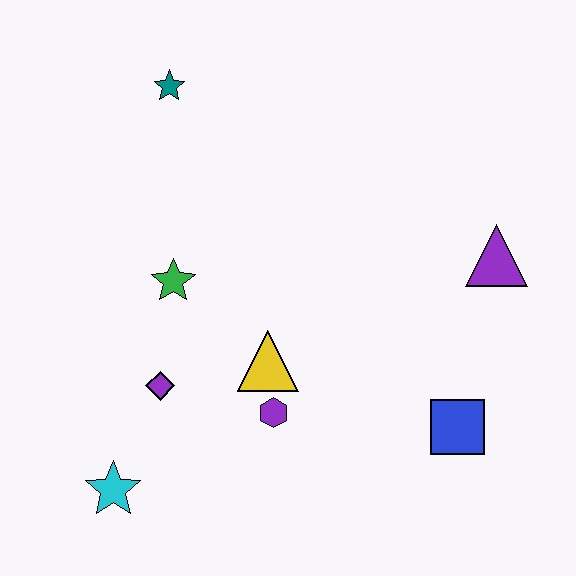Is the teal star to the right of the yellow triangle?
No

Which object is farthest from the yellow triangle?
The teal star is farthest from the yellow triangle.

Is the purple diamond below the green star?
Yes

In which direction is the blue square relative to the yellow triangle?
The blue square is to the right of the yellow triangle.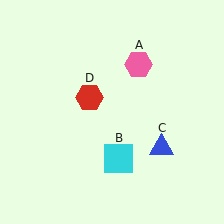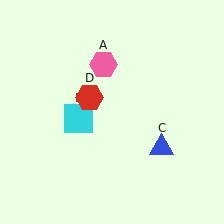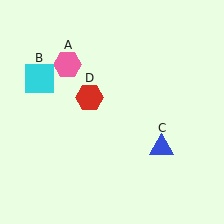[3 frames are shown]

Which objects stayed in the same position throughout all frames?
Blue triangle (object C) and red hexagon (object D) remained stationary.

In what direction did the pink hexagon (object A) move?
The pink hexagon (object A) moved left.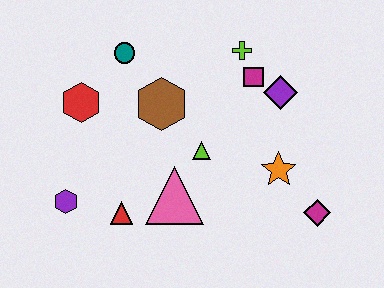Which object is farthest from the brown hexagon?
The magenta diamond is farthest from the brown hexagon.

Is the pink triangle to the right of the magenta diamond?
No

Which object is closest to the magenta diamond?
The orange star is closest to the magenta diamond.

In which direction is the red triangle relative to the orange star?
The red triangle is to the left of the orange star.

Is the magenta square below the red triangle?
No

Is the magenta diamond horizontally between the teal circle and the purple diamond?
No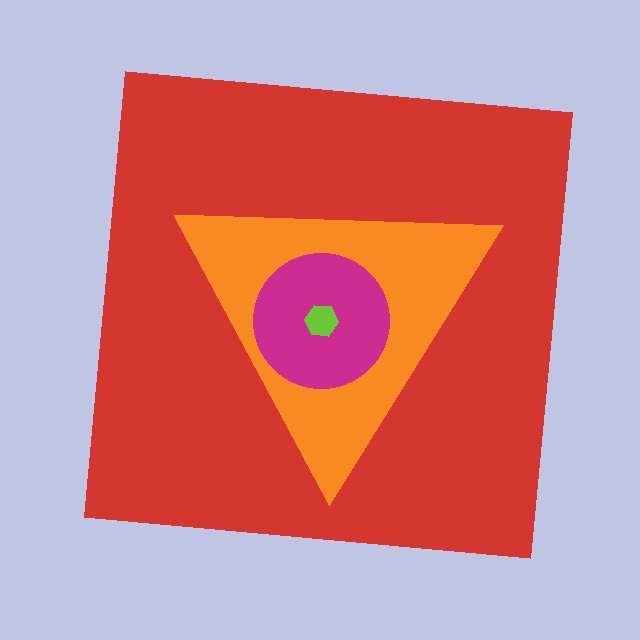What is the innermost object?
The lime hexagon.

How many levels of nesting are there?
4.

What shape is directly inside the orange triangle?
The magenta circle.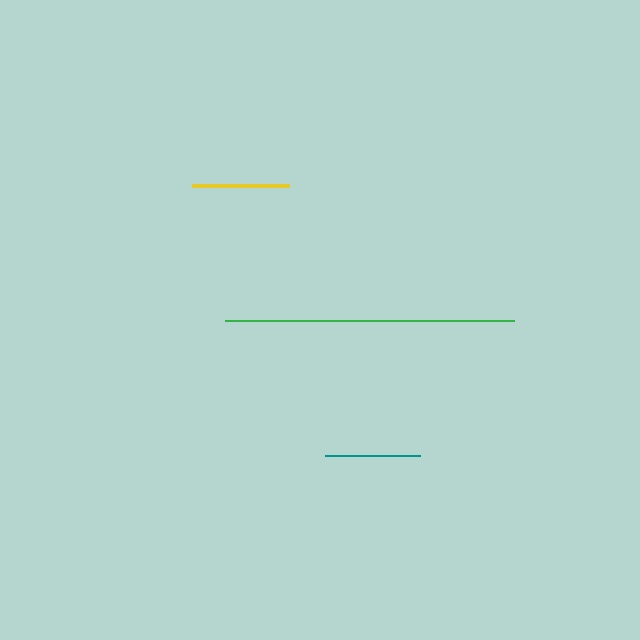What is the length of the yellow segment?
The yellow segment is approximately 97 pixels long.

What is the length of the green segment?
The green segment is approximately 289 pixels long.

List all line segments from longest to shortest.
From longest to shortest: green, yellow, teal.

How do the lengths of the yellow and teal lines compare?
The yellow and teal lines are approximately the same length.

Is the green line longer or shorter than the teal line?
The green line is longer than the teal line.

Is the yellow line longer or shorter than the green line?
The green line is longer than the yellow line.